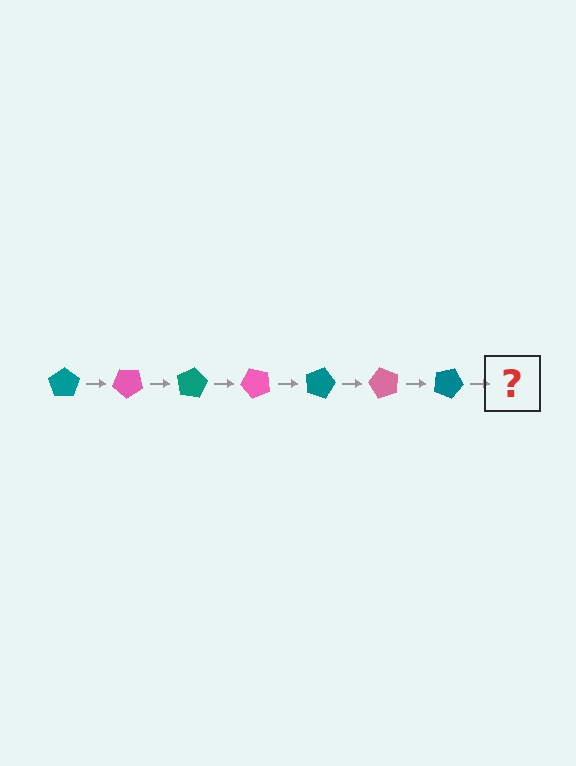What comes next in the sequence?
The next element should be a pink pentagon, rotated 280 degrees from the start.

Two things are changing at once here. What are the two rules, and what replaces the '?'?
The two rules are that it rotates 40 degrees each step and the color cycles through teal and pink. The '?' should be a pink pentagon, rotated 280 degrees from the start.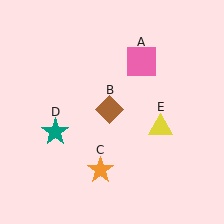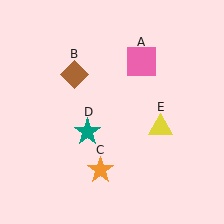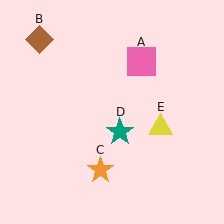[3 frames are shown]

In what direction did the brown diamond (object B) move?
The brown diamond (object B) moved up and to the left.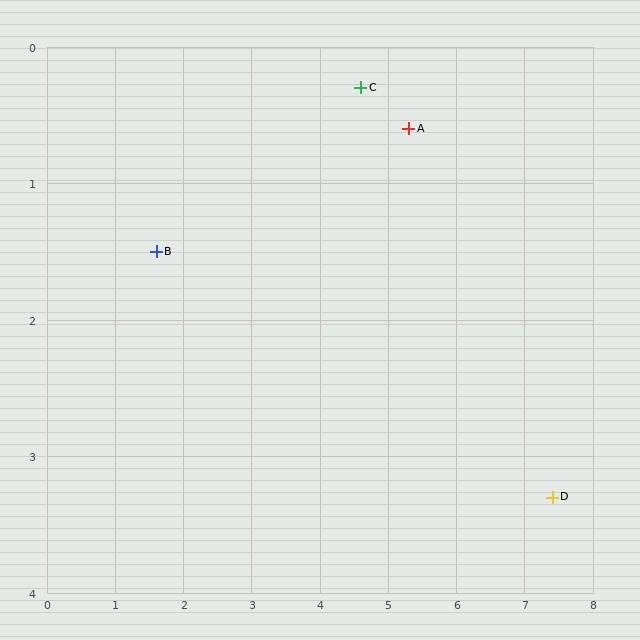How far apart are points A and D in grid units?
Points A and D are about 3.4 grid units apart.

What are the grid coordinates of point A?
Point A is at approximately (5.3, 0.6).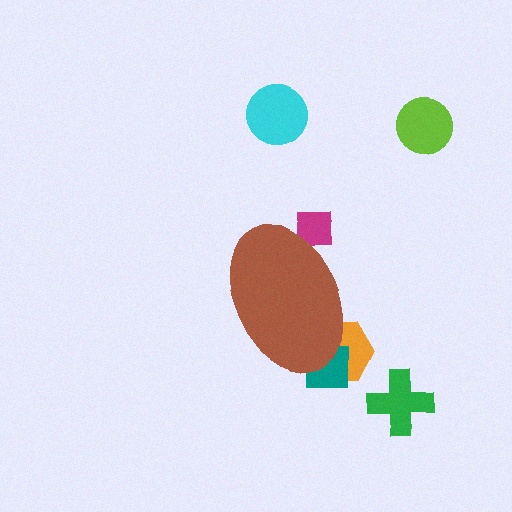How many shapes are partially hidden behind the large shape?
3 shapes are partially hidden.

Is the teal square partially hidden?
Yes, the teal square is partially hidden behind the brown ellipse.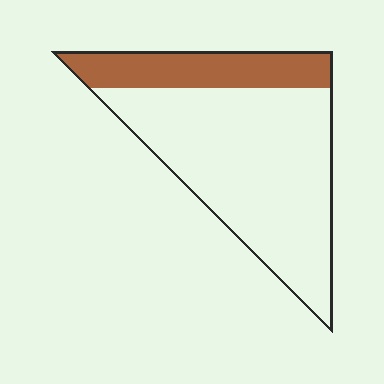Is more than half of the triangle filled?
No.